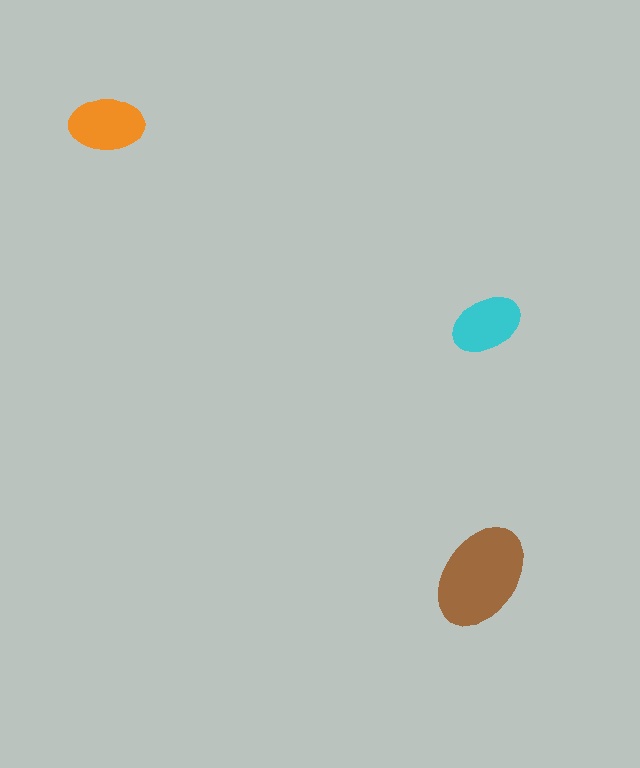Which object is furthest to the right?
The cyan ellipse is rightmost.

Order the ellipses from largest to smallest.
the brown one, the orange one, the cyan one.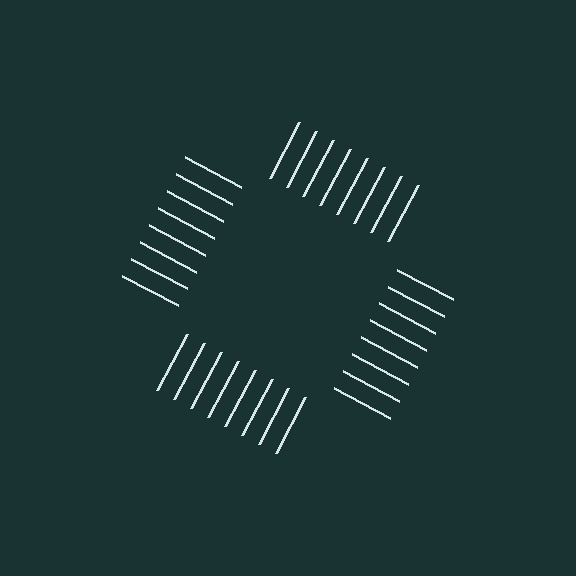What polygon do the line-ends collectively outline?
An illusory square — the line segments terminate on its edges but no continuous stroke is drawn.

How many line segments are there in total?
32 — 8 along each of the 4 edges.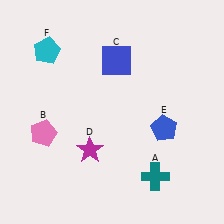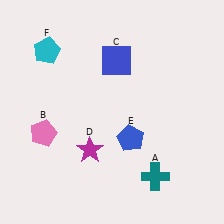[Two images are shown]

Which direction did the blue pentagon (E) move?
The blue pentagon (E) moved left.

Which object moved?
The blue pentagon (E) moved left.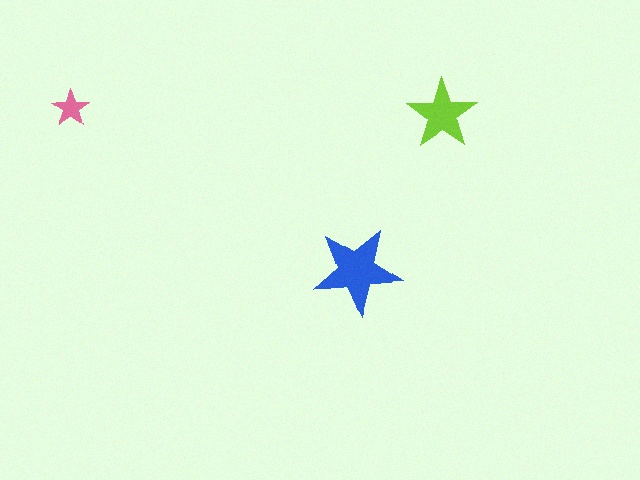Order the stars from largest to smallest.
the blue one, the lime one, the pink one.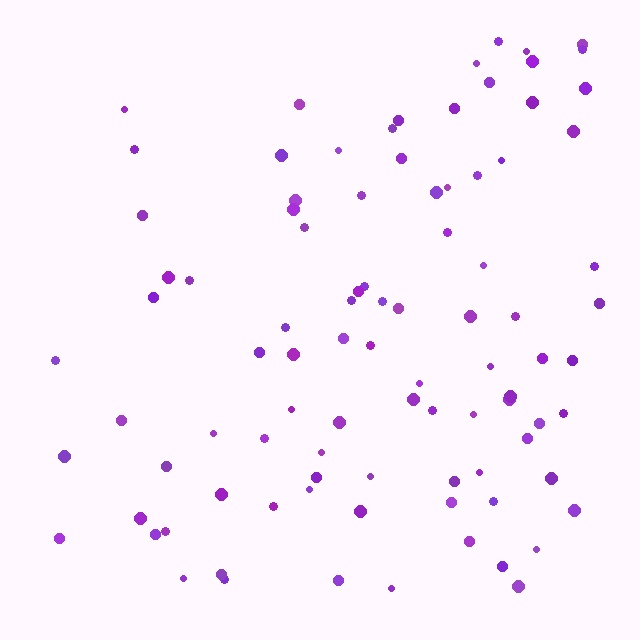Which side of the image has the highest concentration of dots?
The right.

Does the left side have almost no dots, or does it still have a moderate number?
Still a moderate number, just noticeably fewer than the right.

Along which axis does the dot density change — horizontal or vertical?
Horizontal.